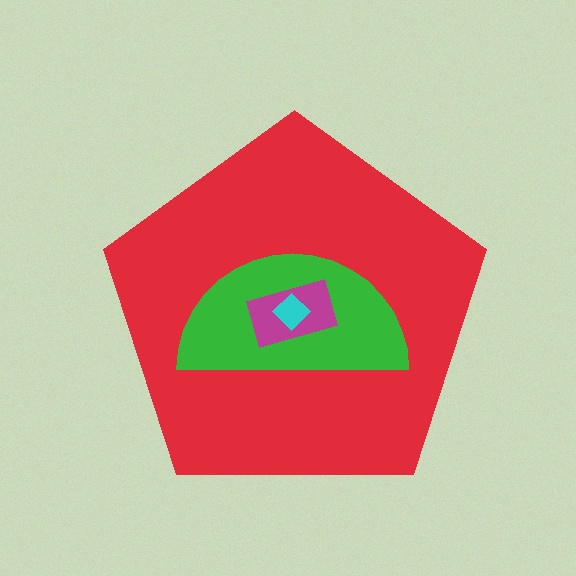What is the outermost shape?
The red pentagon.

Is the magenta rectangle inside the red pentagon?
Yes.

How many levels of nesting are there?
4.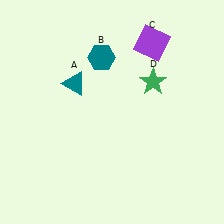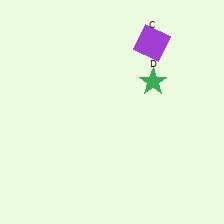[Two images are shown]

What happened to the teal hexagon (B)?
The teal hexagon (B) was removed in Image 2. It was in the top-left area of Image 1.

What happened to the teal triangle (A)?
The teal triangle (A) was removed in Image 2. It was in the top-left area of Image 1.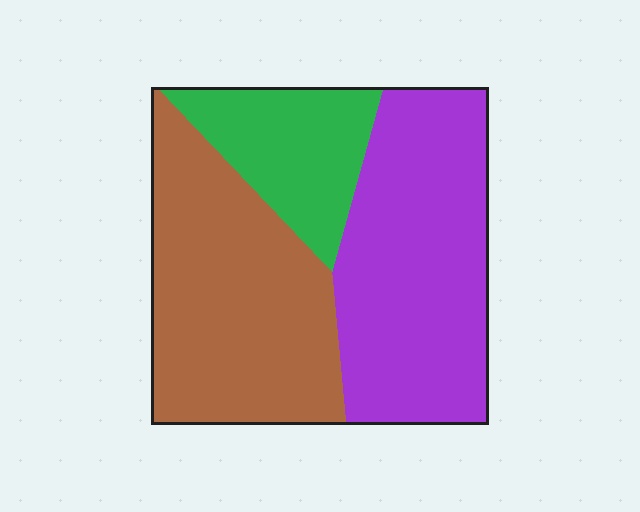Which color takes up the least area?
Green, at roughly 20%.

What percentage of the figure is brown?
Brown covers around 40% of the figure.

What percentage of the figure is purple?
Purple takes up about two fifths (2/5) of the figure.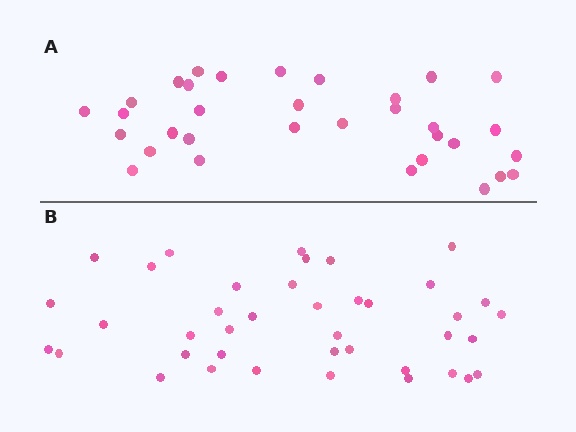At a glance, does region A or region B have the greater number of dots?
Region B (the bottom region) has more dots.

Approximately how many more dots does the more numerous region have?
Region B has roughly 8 or so more dots than region A.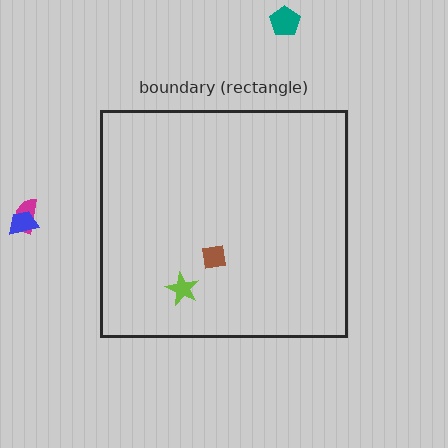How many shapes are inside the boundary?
2 inside, 3 outside.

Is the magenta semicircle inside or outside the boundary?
Outside.